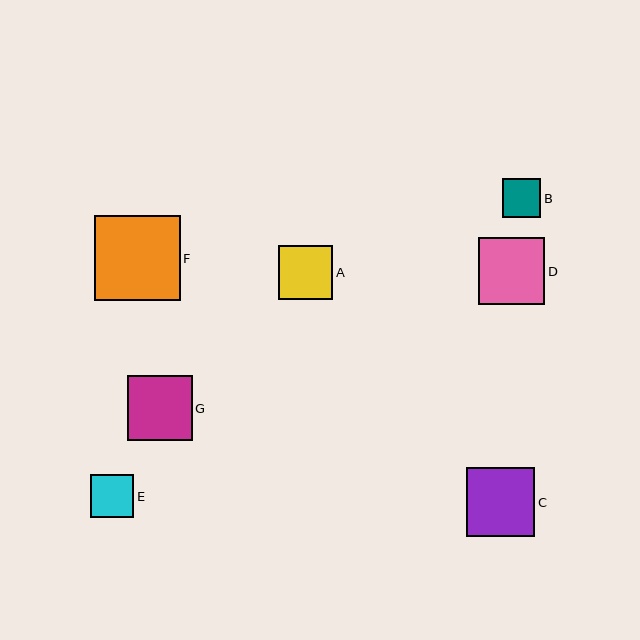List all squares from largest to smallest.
From largest to smallest: F, C, D, G, A, E, B.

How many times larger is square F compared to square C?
Square F is approximately 1.2 times the size of square C.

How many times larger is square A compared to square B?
Square A is approximately 1.4 times the size of square B.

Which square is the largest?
Square F is the largest with a size of approximately 85 pixels.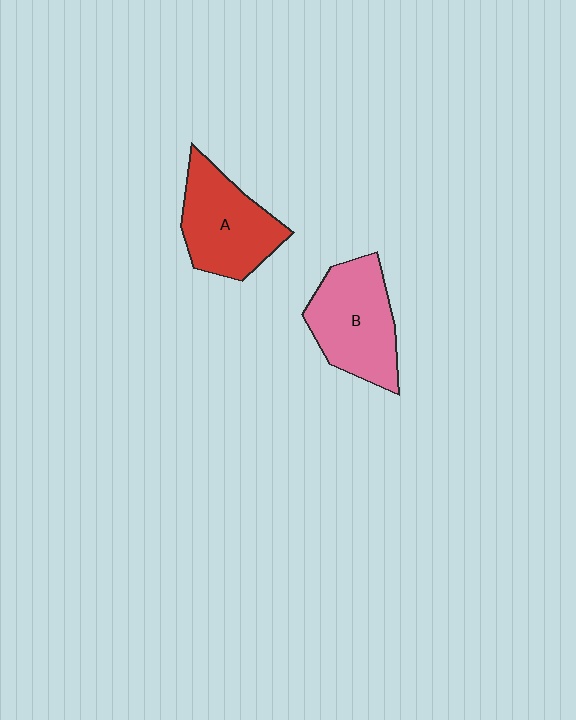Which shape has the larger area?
Shape B (pink).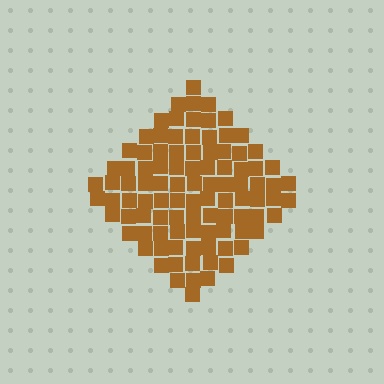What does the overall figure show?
The overall figure shows a diamond.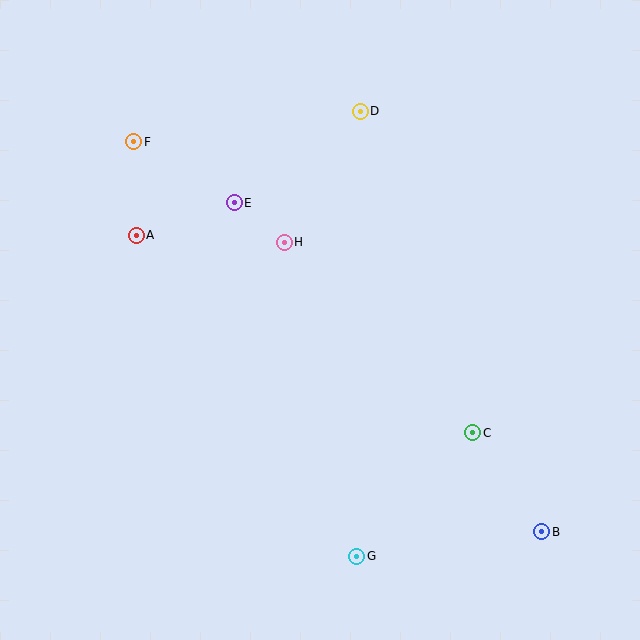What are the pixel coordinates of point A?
Point A is at (136, 235).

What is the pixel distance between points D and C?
The distance between D and C is 341 pixels.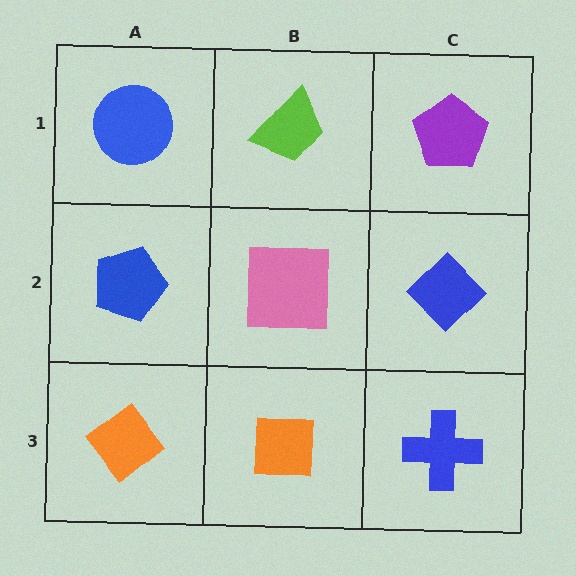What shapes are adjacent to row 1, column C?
A blue diamond (row 2, column C), a lime trapezoid (row 1, column B).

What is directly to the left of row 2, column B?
A blue pentagon.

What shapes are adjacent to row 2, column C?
A purple pentagon (row 1, column C), a blue cross (row 3, column C), a pink square (row 2, column B).